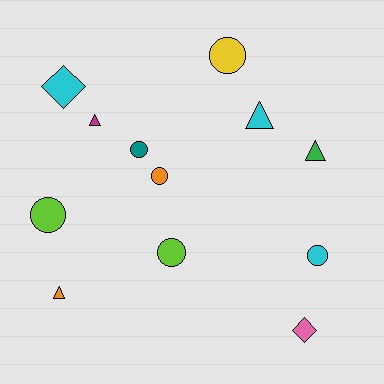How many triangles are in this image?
There are 4 triangles.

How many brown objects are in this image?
There are no brown objects.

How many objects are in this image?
There are 12 objects.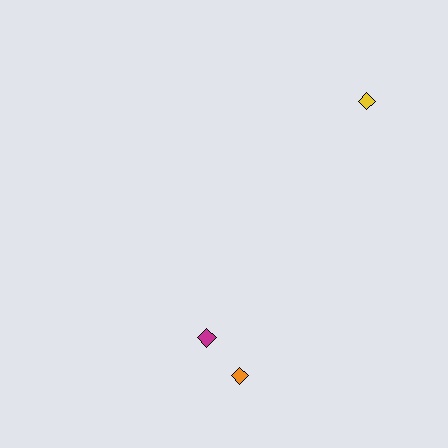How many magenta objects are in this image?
There is 1 magenta object.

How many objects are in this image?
There are 3 objects.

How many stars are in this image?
There are no stars.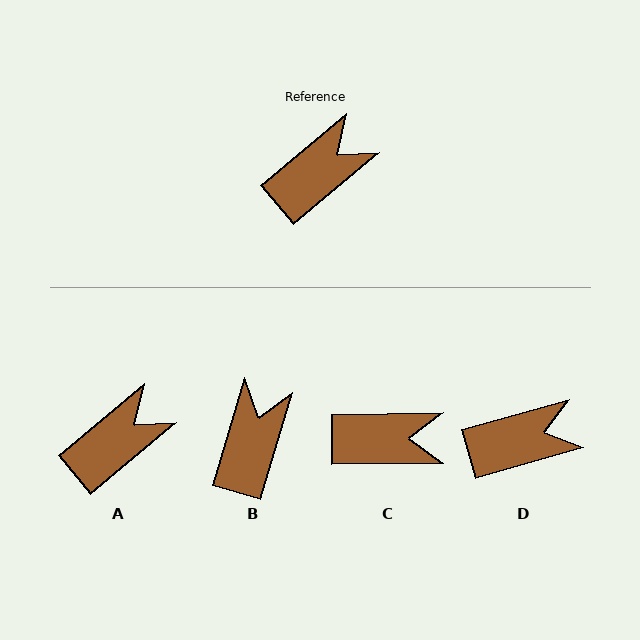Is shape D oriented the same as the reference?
No, it is off by about 24 degrees.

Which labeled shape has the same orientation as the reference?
A.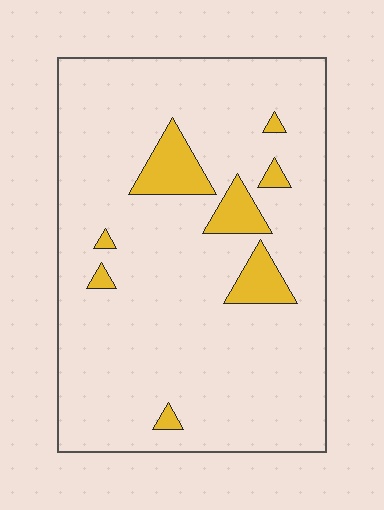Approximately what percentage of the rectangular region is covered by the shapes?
Approximately 10%.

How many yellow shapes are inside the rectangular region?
8.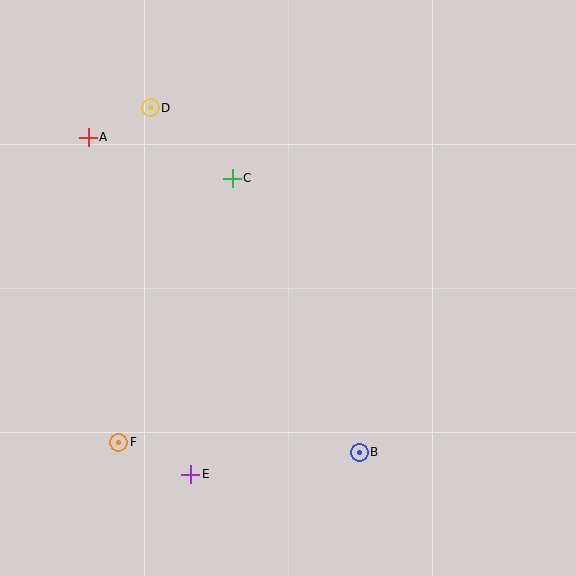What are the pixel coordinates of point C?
Point C is at (232, 178).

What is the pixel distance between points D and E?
The distance between D and E is 369 pixels.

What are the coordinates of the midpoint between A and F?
The midpoint between A and F is at (104, 290).